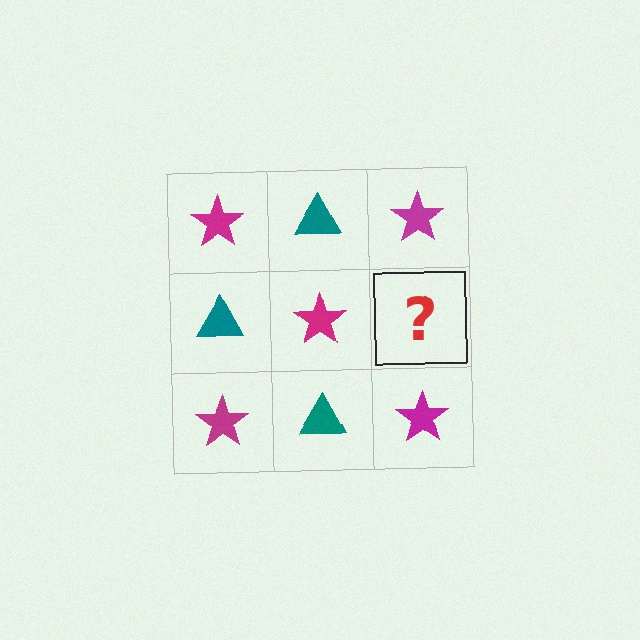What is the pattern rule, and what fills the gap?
The rule is that it alternates magenta star and teal triangle in a checkerboard pattern. The gap should be filled with a teal triangle.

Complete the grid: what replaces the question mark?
The question mark should be replaced with a teal triangle.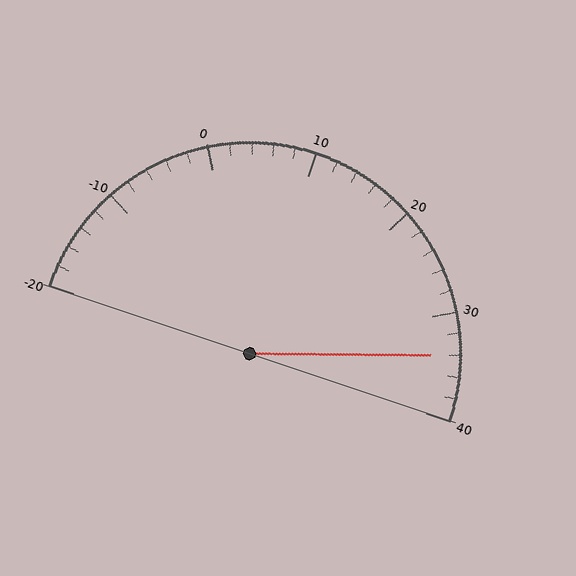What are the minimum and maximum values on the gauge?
The gauge ranges from -20 to 40.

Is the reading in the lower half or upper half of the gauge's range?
The reading is in the upper half of the range (-20 to 40).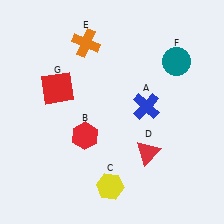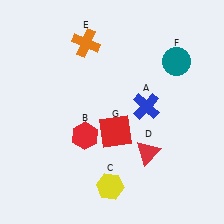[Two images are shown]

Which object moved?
The red square (G) moved right.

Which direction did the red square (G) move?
The red square (G) moved right.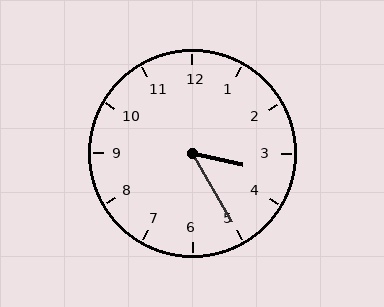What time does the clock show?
3:25.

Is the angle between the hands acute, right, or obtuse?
It is acute.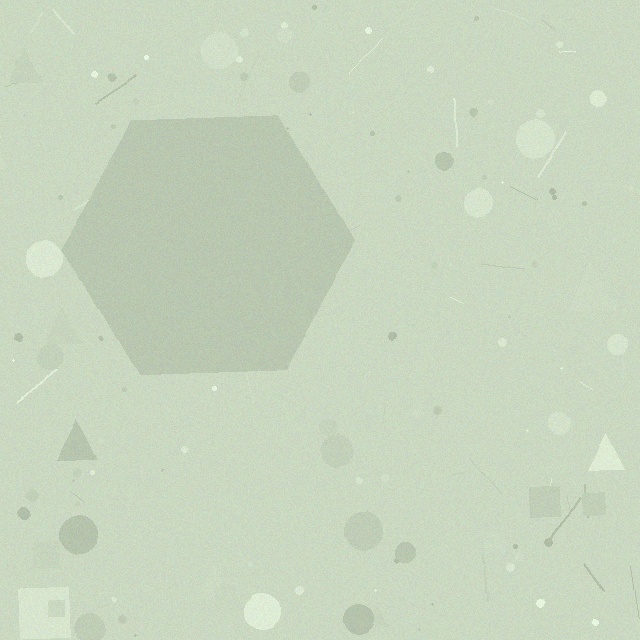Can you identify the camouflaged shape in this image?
The camouflaged shape is a hexagon.